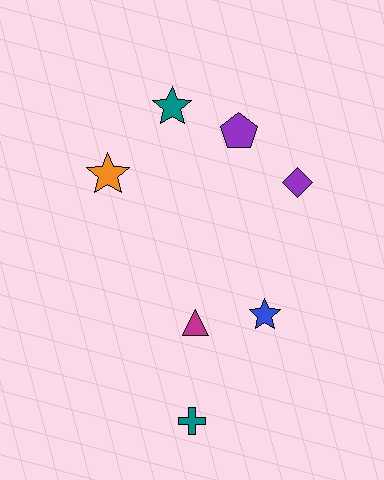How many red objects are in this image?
There are no red objects.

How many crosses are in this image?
There is 1 cross.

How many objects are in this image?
There are 7 objects.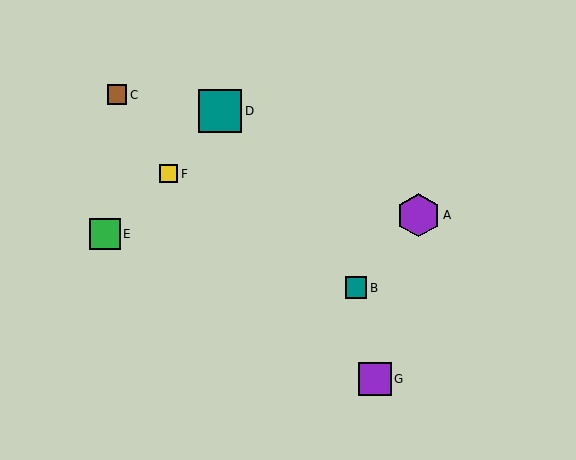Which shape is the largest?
The teal square (labeled D) is the largest.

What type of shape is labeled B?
Shape B is a teal square.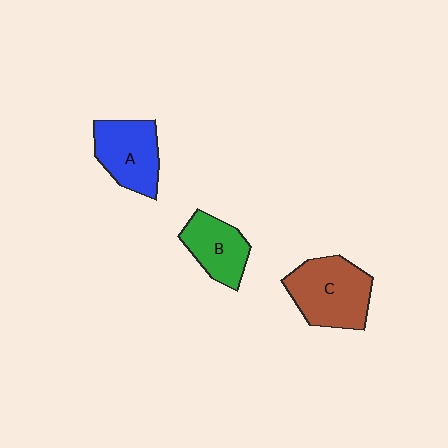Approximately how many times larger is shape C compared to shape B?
Approximately 1.5 times.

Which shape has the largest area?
Shape C (brown).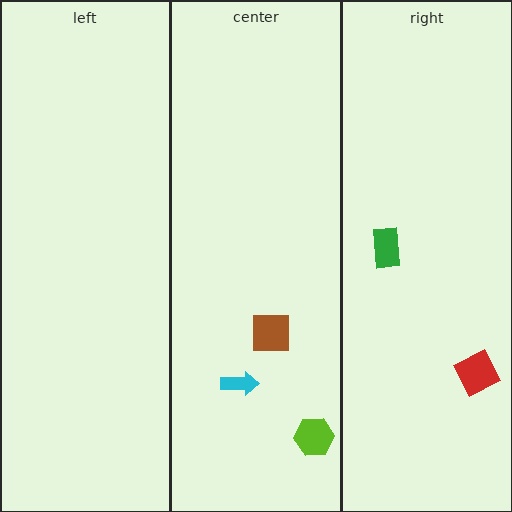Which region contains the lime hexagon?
The center region.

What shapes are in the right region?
The red diamond, the green rectangle.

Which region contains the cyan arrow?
The center region.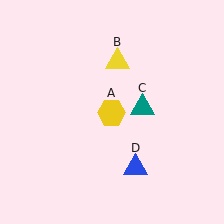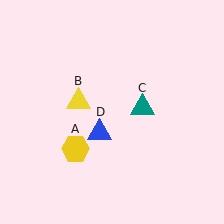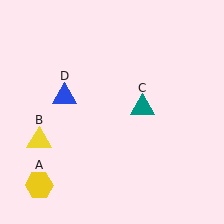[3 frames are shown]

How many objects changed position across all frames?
3 objects changed position: yellow hexagon (object A), yellow triangle (object B), blue triangle (object D).